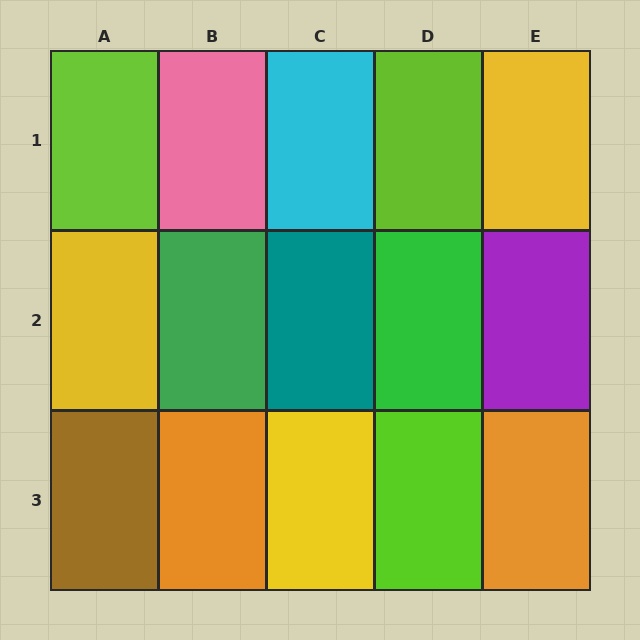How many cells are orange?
2 cells are orange.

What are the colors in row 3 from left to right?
Brown, orange, yellow, lime, orange.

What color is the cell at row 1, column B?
Pink.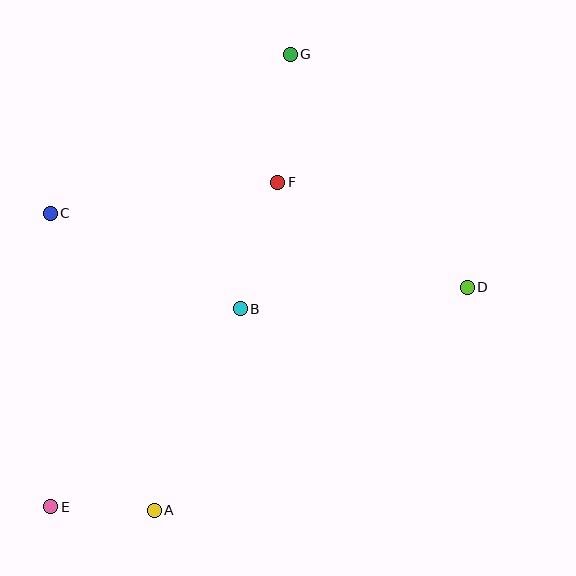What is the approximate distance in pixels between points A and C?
The distance between A and C is approximately 314 pixels.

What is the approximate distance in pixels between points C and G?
The distance between C and G is approximately 288 pixels.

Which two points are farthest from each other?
Points E and G are farthest from each other.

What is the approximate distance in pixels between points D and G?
The distance between D and G is approximately 293 pixels.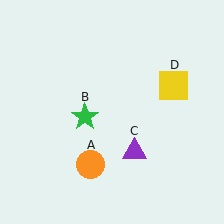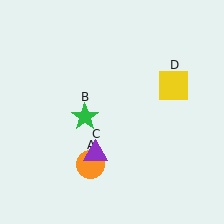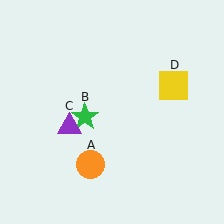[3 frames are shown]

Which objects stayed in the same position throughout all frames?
Orange circle (object A) and green star (object B) and yellow square (object D) remained stationary.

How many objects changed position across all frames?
1 object changed position: purple triangle (object C).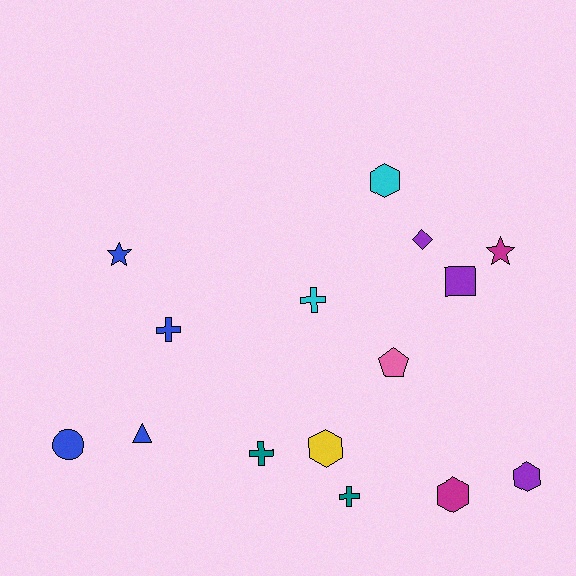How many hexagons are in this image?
There are 4 hexagons.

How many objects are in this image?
There are 15 objects.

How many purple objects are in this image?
There are 3 purple objects.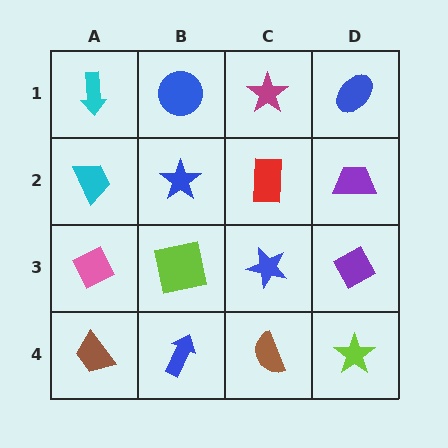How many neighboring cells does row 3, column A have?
3.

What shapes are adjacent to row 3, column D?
A purple trapezoid (row 2, column D), a lime star (row 4, column D), a blue star (row 3, column C).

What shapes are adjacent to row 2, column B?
A blue circle (row 1, column B), a lime square (row 3, column B), a cyan trapezoid (row 2, column A), a red rectangle (row 2, column C).